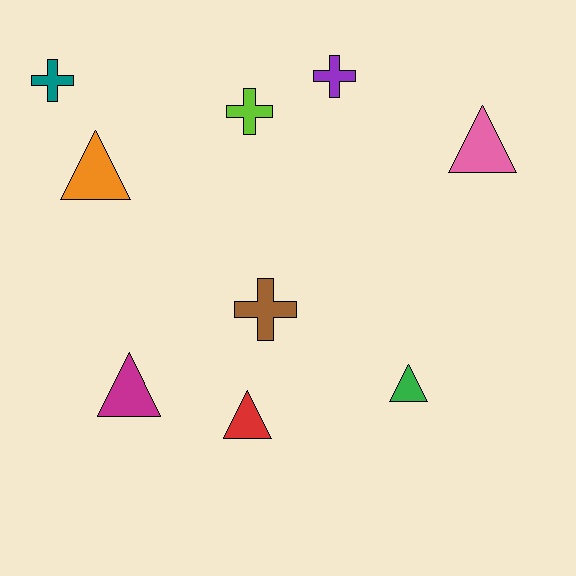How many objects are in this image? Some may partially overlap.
There are 9 objects.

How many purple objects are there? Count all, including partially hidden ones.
There is 1 purple object.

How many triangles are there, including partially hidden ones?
There are 5 triangles.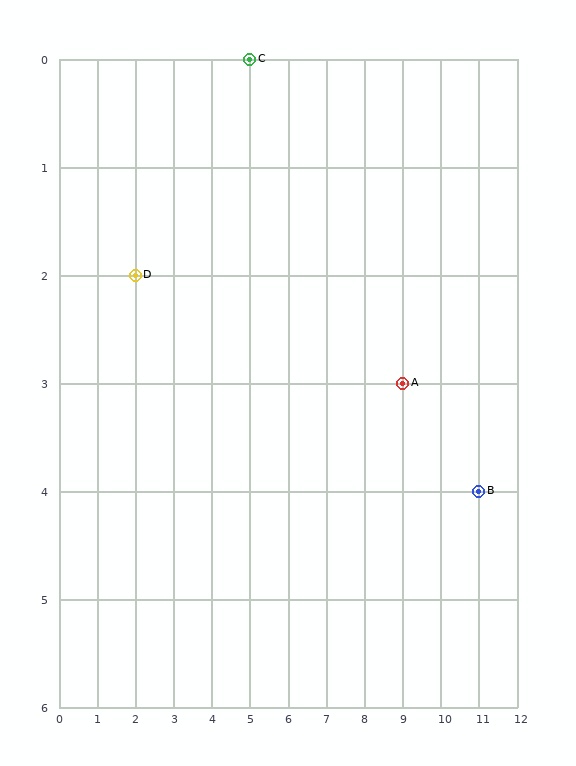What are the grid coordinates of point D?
Point D is at grid coordinates (2, 2).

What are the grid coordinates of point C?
Point C is at grid coordinates (5, 0).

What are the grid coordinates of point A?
Point A is at grid coordinates (9, 3).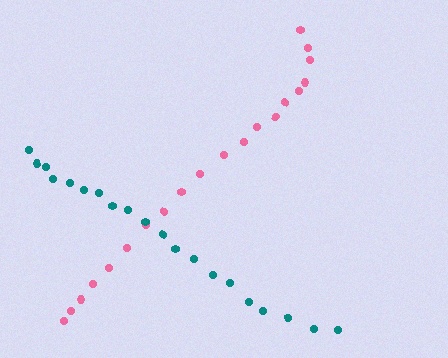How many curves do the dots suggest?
There are 2 distinct paths.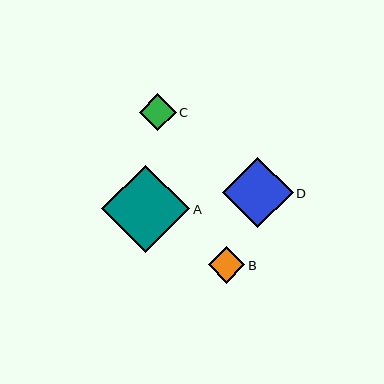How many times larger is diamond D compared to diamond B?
Diamond D is approximately 1.9 times the size of diamond B.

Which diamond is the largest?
Diamond A is the largest with a size of approximately 88 pixels.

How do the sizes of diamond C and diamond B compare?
Diamond C and diamond B are approximately the same size.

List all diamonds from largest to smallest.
From largest to smallest: A, D, C, B.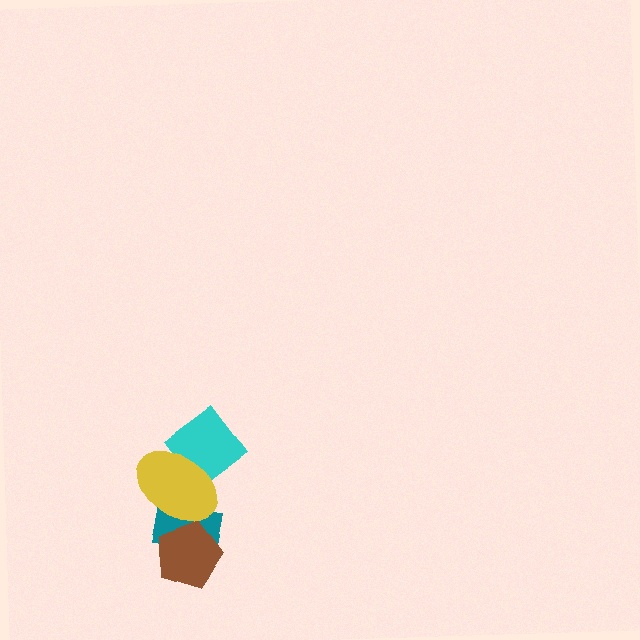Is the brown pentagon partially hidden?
Yes, it is partially covered by another shape.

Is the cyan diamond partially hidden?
Yes, it is partially covered by another shape.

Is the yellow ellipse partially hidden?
No, no other shape covers it.